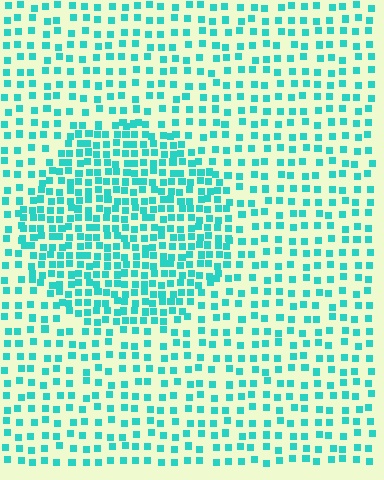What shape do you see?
I see a circle.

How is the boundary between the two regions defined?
The boundary is defined by a change in element density (approximately 1.9x ratio). All elements are the same color, size, and shape.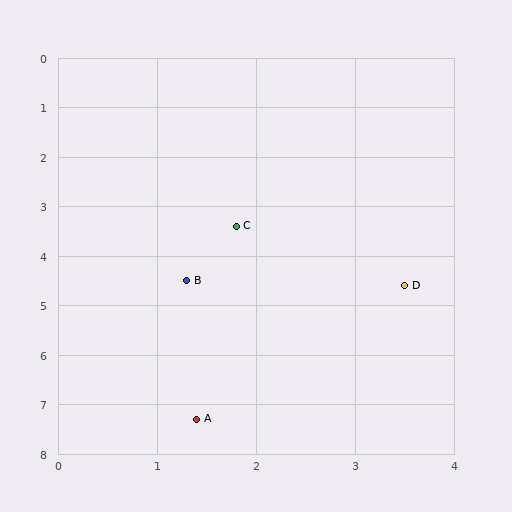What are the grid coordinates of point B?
Point B is at approximately (1.3, 4.5).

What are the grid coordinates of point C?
Point C is at approximately (1.8, 3.4).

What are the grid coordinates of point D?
Point D is at approximately (3.5, 4.6).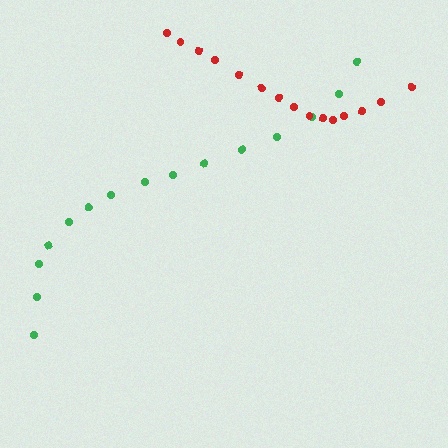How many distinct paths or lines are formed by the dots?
There are 2 distinct paths.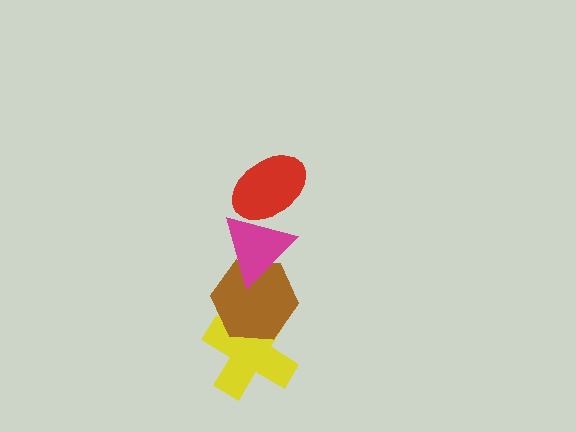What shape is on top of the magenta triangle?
The red ellipse is on top of the magenta triangle.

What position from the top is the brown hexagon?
The brown hexagon is 3rd from the top.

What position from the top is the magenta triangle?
The magenta triangle is 2nd from the top.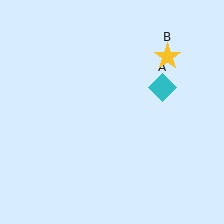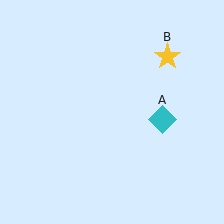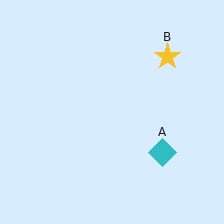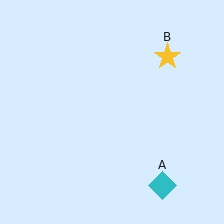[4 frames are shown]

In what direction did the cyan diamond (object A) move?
The cyan diamond (object A) moved down.